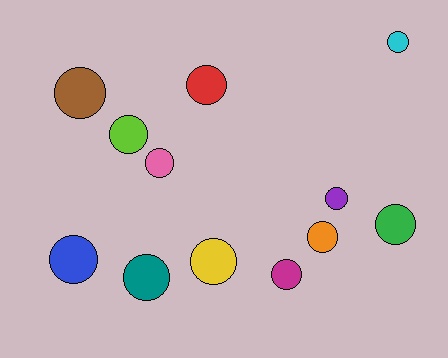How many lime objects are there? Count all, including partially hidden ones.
There is 1 lime object.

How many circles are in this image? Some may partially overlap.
There are 12 circles.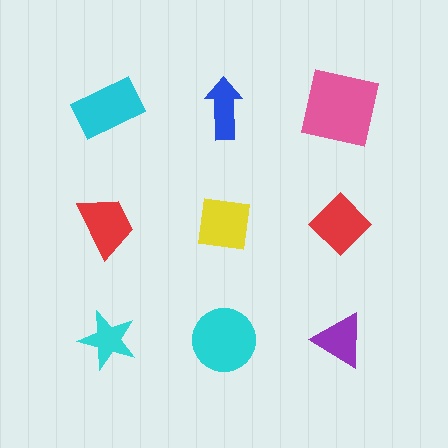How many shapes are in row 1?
3 shapes.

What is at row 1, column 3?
A pink square.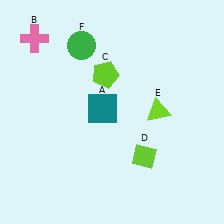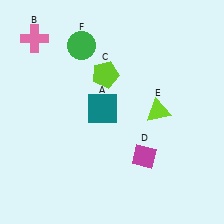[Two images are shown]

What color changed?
The diamond (D) changed from lime in Image 1 to magenta in Image 2.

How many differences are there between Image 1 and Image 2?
There is 1 difference between the two images.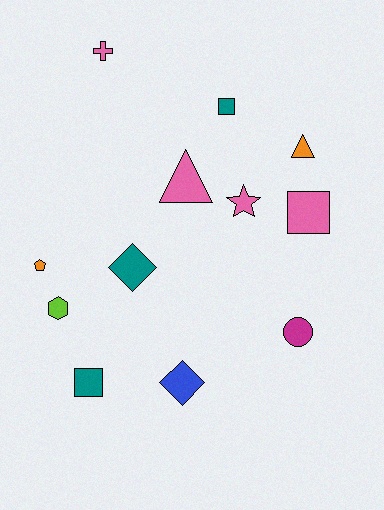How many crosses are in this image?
There is 1 cross.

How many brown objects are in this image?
There are no brown objects.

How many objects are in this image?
There are 12 objects.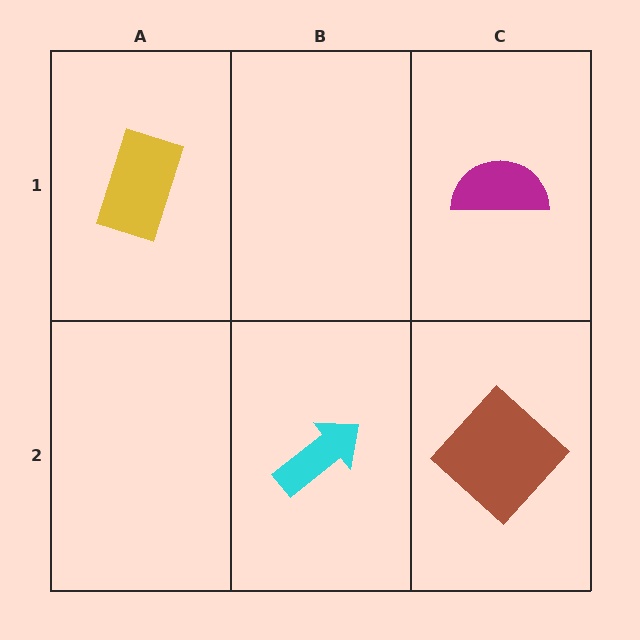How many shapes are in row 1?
2 shapes.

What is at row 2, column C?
A brown diamond.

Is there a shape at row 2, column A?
No, that cell is empty.